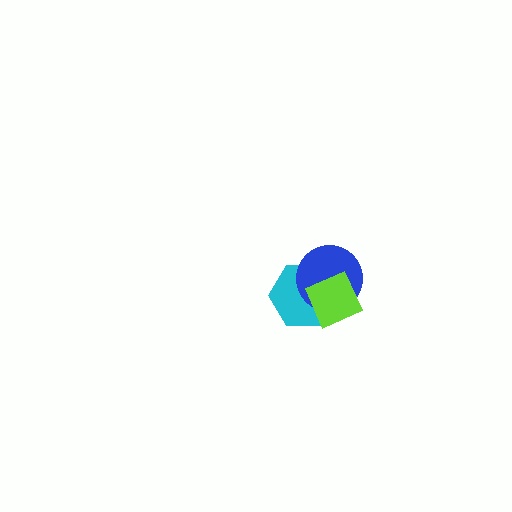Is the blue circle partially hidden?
Yes, it is partially covered by another shape.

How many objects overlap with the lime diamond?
2 objects overlap with the lime diamond.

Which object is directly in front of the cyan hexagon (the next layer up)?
The blue circle is directly in front of the cyan hexagon.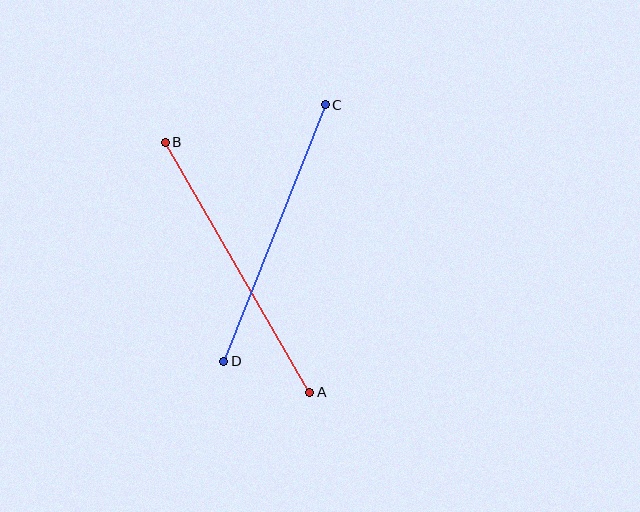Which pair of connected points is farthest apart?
Points A and B are farthest apart.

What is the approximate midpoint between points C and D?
The midpoint is at approximately (274, 233) pixels.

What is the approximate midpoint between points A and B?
The midpoint is at approximately (237, 267) pixels.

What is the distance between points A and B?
The distance is approximately 289 pixels.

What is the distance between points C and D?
The distance is approximately 276 pixels.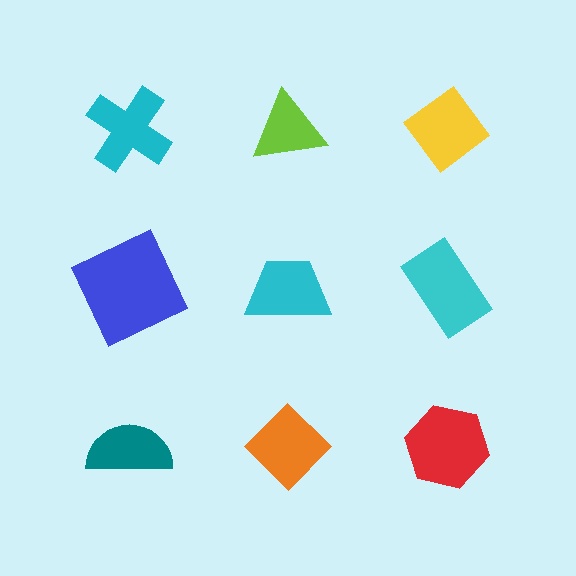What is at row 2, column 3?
A cyan rectangle.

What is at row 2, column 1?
A blue square.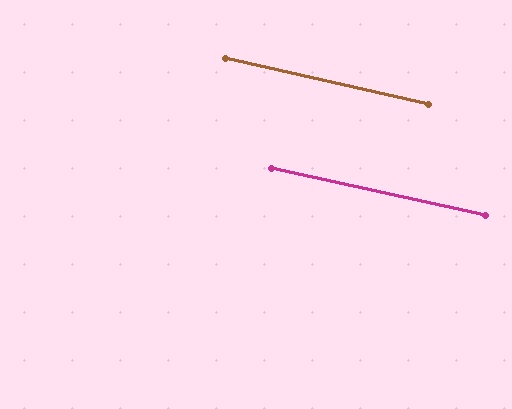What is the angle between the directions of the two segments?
Approximately 0 degrees.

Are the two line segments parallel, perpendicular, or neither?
Parallel — their directions differ by only 0.5°.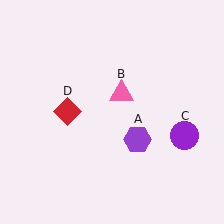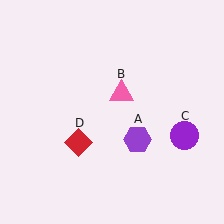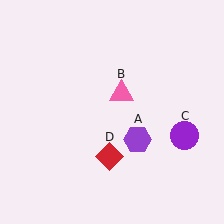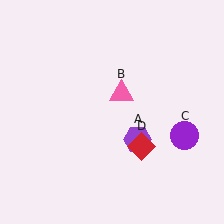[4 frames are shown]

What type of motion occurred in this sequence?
The red diamond (object D) rotated counterclockwise around the center of the scene.